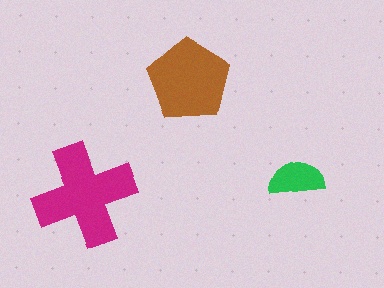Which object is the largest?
The magenta cross.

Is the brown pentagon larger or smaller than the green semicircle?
Larger.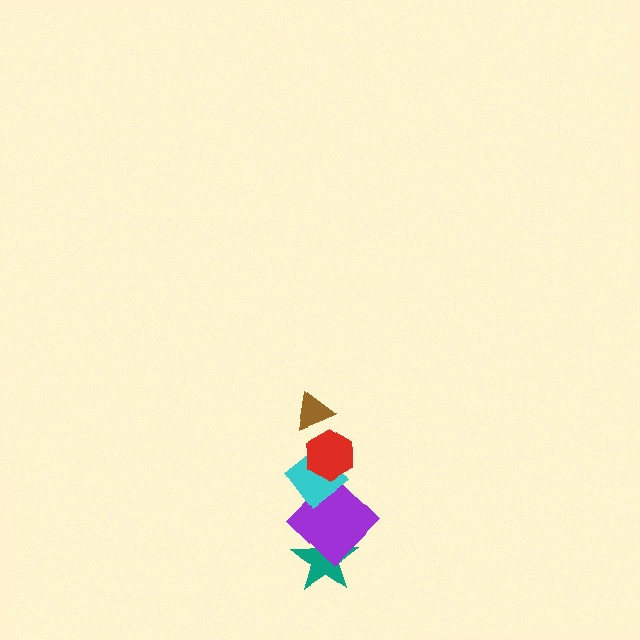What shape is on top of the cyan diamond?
The red hexagon is on top of the cyan diamond.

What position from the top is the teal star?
The teal star is 5th from the top.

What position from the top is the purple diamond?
The purple diamond is 4th from the top.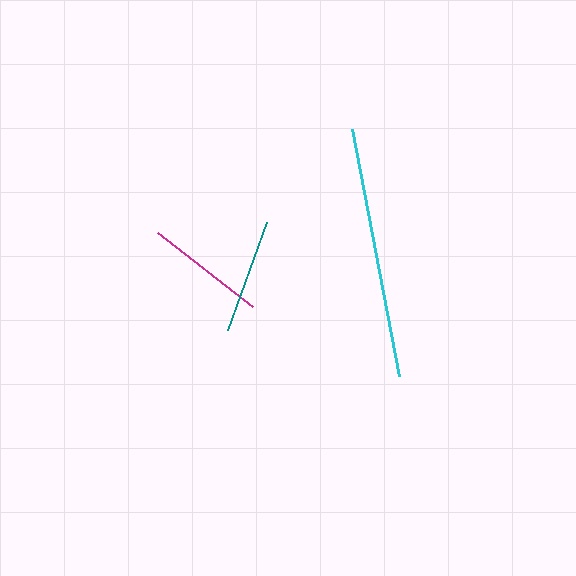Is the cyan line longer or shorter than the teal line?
The cyan line is longer than the teal line.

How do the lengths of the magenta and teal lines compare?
The magenta and teal lines are approximately the same length.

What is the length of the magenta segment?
The magenta segment is approximately 120 pixels long.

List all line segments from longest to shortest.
From longest to shortest: cyan, magenta, teal.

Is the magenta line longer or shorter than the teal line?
The magenta line is longer than the teal line.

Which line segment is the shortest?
The teal line is the shortest at approximately 115 pixels.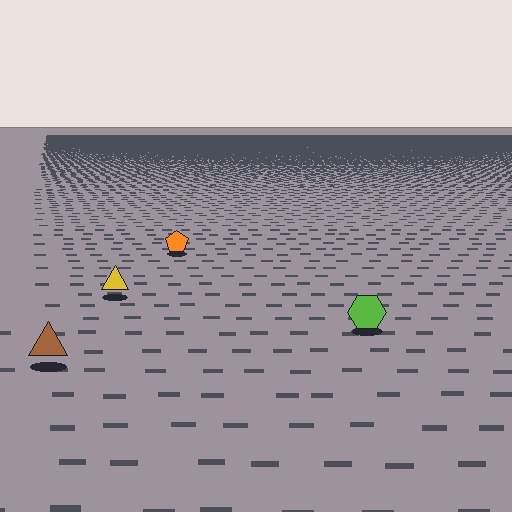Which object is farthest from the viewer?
The orange pentagon is farthest from the viewer. It appears smaller and the ground texture around it is denser.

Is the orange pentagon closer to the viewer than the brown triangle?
No. The brown triangle is closer — you can tell from the texture gradient: the ground texture is coarser near it.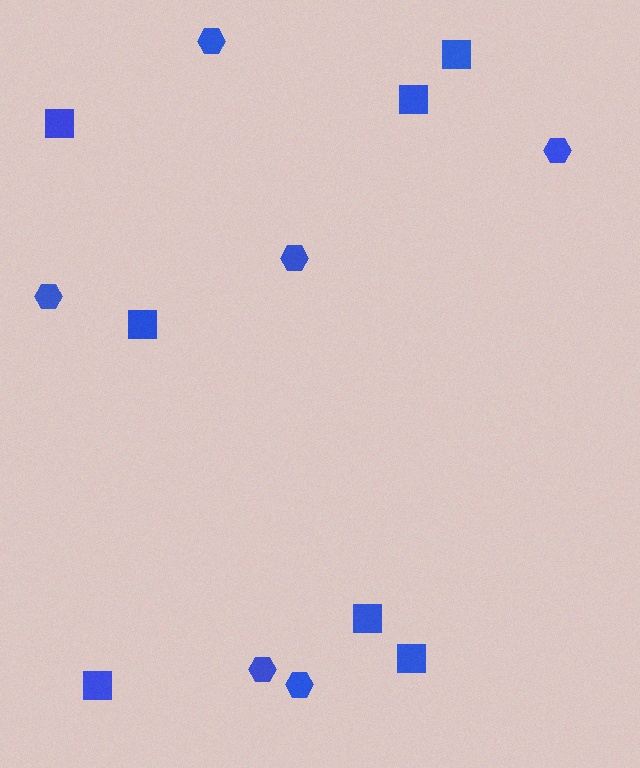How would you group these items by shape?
There are 2 groups: one group of hexagons (6) and one group of squares (7).